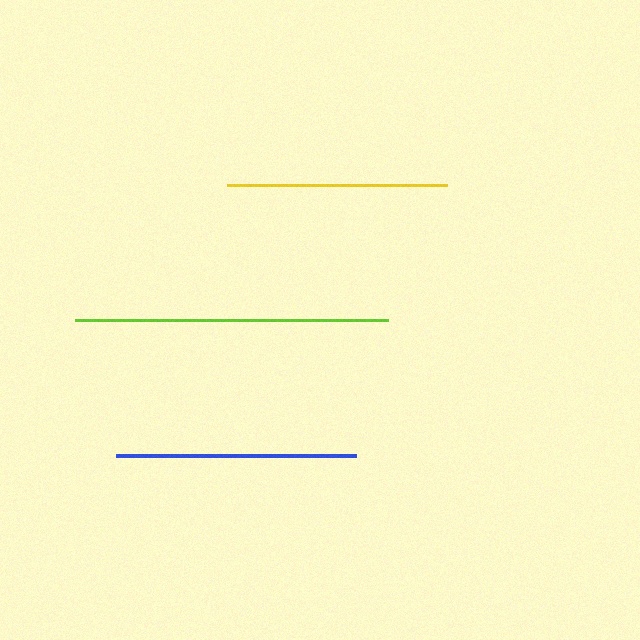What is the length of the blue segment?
The blue segment is approximately 240 pixels long.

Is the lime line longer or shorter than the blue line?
The lime line is longer than the blue line.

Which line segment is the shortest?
The yellow line is the shortest at approximately 220 pixels.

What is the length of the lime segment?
The lime segment is approximately 313 pixels long.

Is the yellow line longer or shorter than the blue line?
The blue line is longer than the yellow line.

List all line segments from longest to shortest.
From longest to shortest: lime, blue, yellow.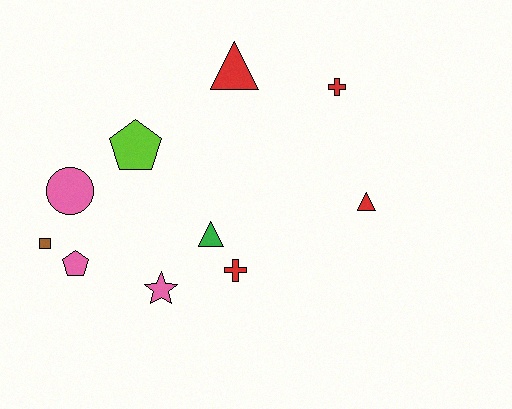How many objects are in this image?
There are 10 objects.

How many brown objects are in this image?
There is 1 brown object.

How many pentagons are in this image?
There are 2 pentagons.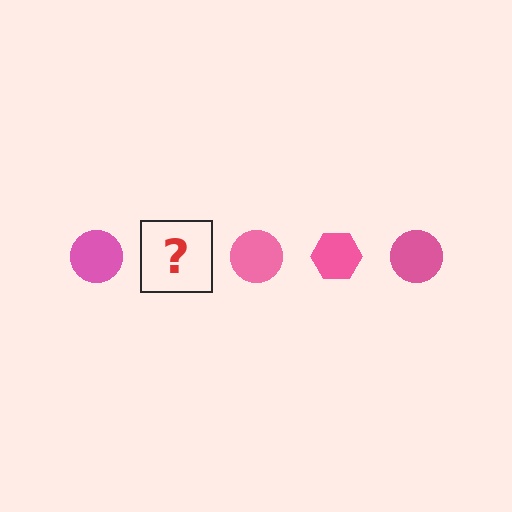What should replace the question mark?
The question mark should be replaced with a pink hexagon.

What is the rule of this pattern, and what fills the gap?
The rule is that the pattern cycles through circle, hexagon shapes in pink. The gap should be filled with a pink hexagon.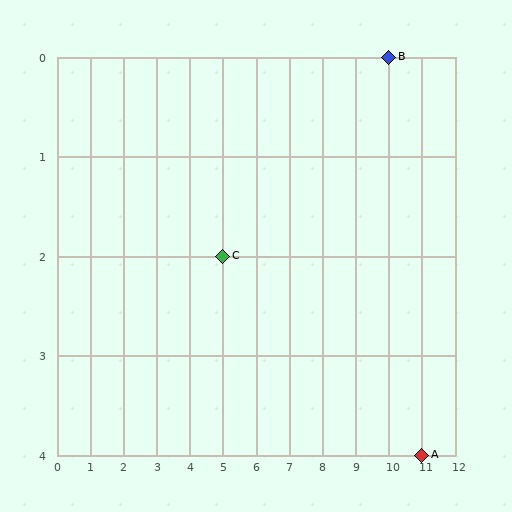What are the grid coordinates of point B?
Point B is at grid coordinates (10, 0).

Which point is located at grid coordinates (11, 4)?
Point A is at (11, 4).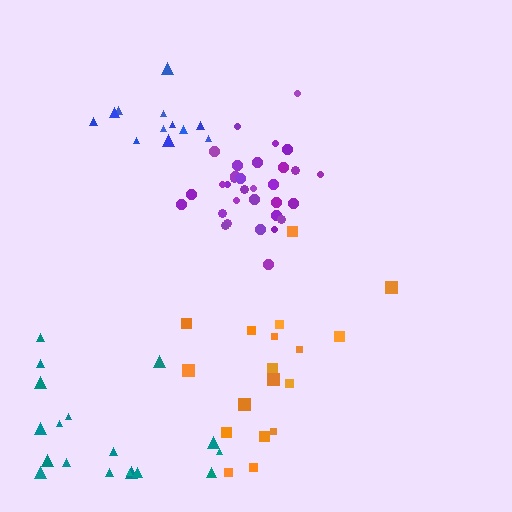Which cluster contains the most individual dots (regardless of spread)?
Purple (32).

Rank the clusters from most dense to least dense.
purple, blue, orange, teal.